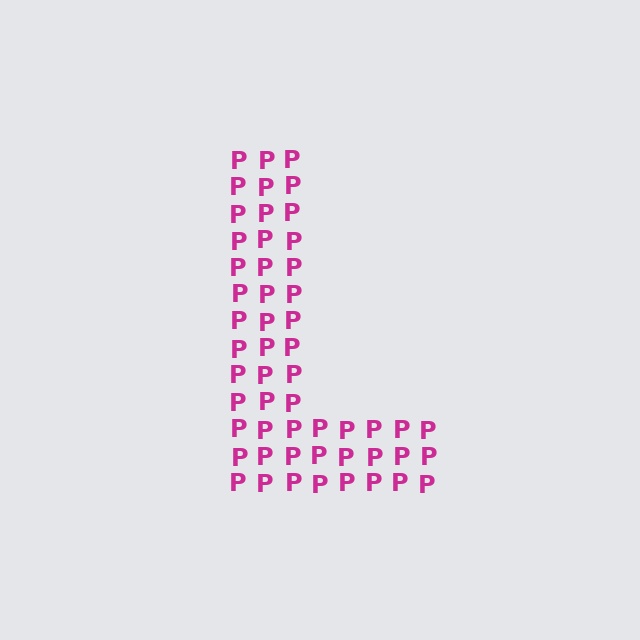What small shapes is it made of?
It is made of small letter P's.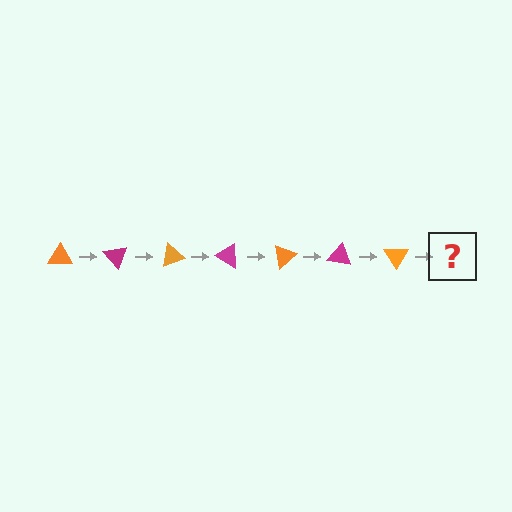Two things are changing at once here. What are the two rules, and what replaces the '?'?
The two rules are that it rotates 50 degrees each step and the color cycles through orange and magenta. The '?' should be a magenta triangle, rotated 350 degrees from the start.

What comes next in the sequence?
The next element should be a magenta triangle, rotated 350 degrees from the start.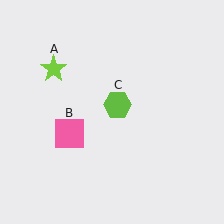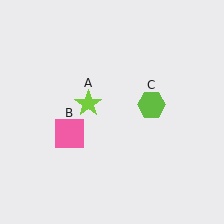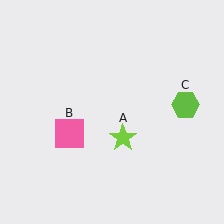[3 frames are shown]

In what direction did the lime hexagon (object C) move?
The lime hexagon (object C) moved right.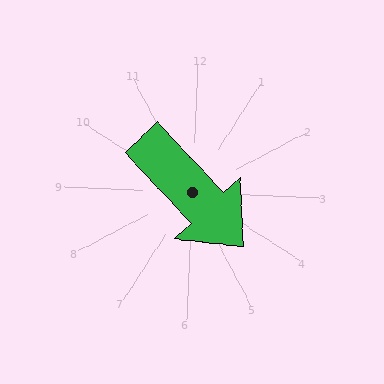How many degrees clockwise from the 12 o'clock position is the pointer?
Approximately 134 degrees.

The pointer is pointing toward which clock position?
Roughly 4 o'clock.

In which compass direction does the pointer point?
Southeast.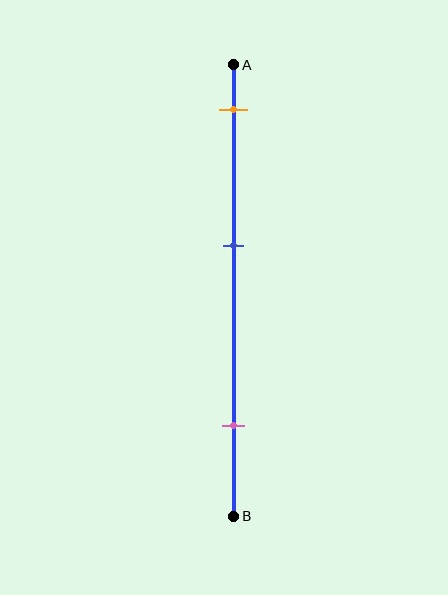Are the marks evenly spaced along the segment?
Yes, the marks are approximately evenly spaced.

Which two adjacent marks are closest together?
The orange and blue marks are the closest adjacent pair.